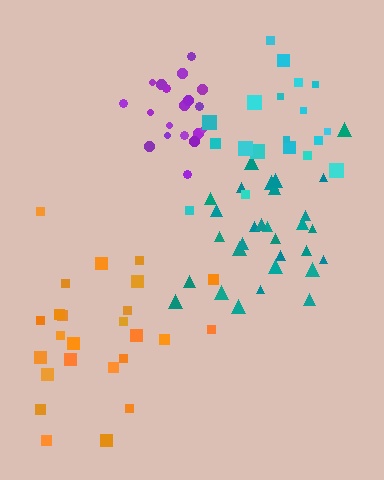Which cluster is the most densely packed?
Purple.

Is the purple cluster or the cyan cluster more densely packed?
Purple.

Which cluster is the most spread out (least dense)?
Orange.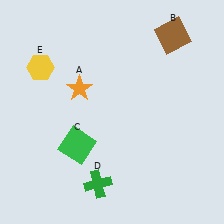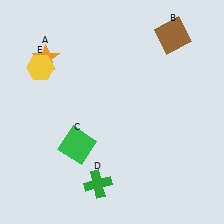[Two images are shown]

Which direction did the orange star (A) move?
The orange star (A) moved left.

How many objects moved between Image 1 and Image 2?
1 object moved between the two images.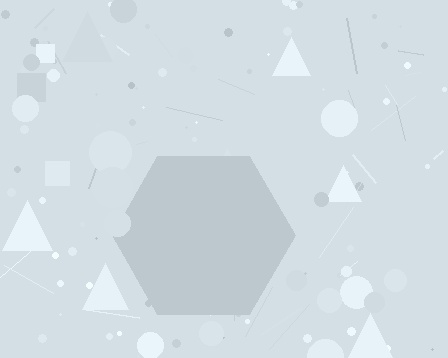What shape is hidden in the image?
A hexagon is hidden in the image.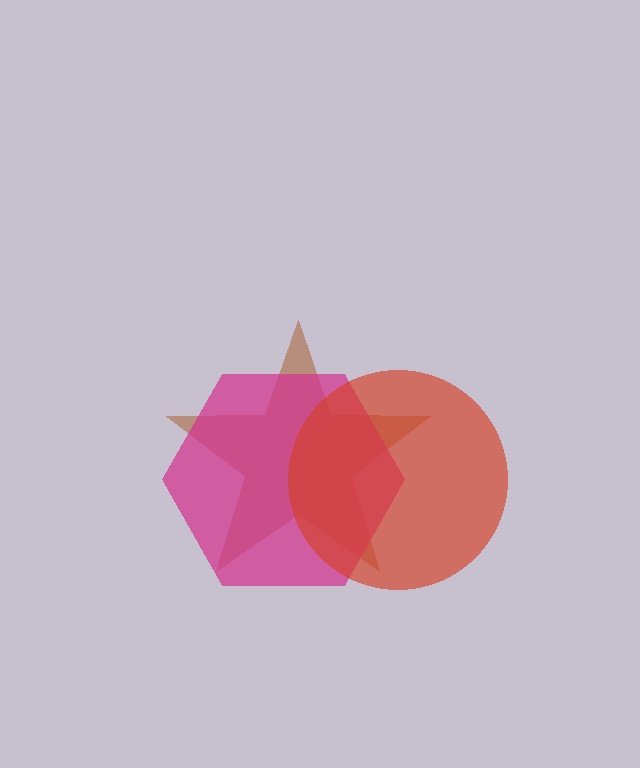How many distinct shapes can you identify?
There are 3 distinct shapes: a brown star, a magenta hexagon, a red circle.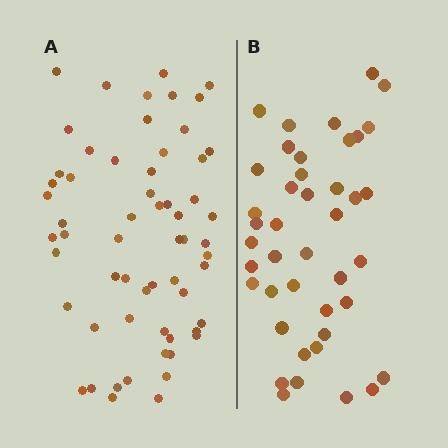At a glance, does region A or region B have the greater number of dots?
Region A (the left region) has more dots.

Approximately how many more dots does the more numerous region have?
Region A has approximately 20 more dots than region B.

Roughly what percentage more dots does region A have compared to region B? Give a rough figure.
About 45% more.